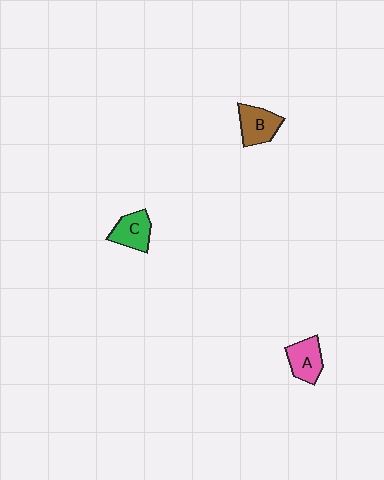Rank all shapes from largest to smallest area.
From largest to smallest: B (brown), A (pink), C (green).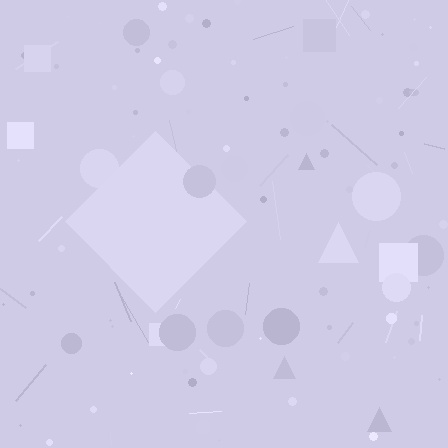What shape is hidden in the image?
A diamond is hidden in the image.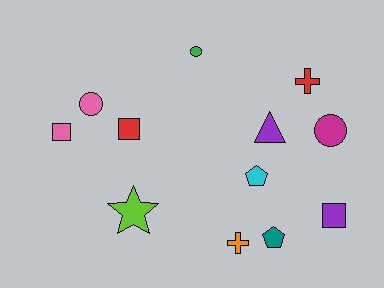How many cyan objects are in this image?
There is 1 cyan object.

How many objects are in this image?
There are 12 objects.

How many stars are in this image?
There is 1 star.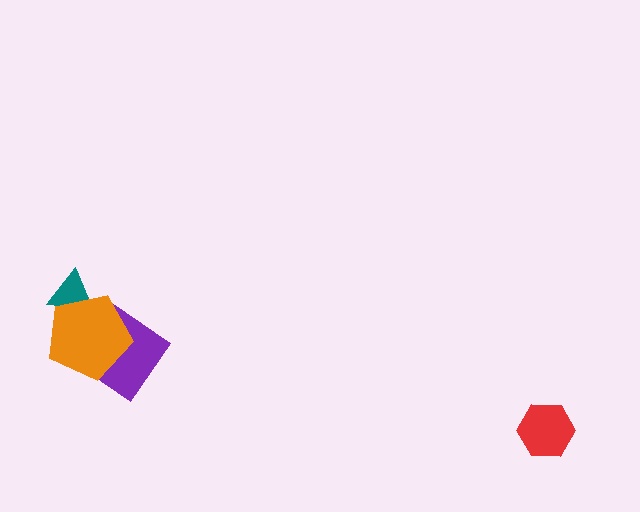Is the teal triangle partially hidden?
Yes, it is partially covered by another shape.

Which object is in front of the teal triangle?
The orange pentagon is in front of the teal triangle.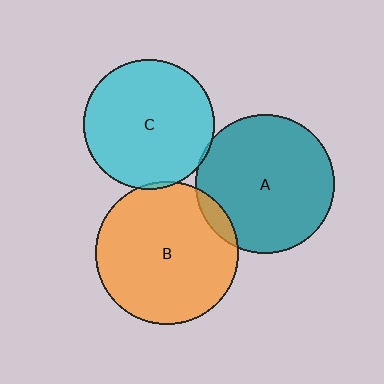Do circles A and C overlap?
Yes.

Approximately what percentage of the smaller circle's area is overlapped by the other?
Approximately 5%.